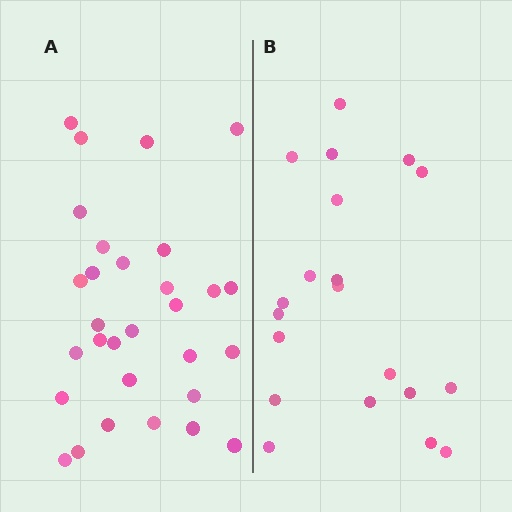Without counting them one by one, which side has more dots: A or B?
Region A (the left region) has more dots.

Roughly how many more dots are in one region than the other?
Region A has roughly 10 or so more dots than region B.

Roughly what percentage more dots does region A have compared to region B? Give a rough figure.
About 50% more.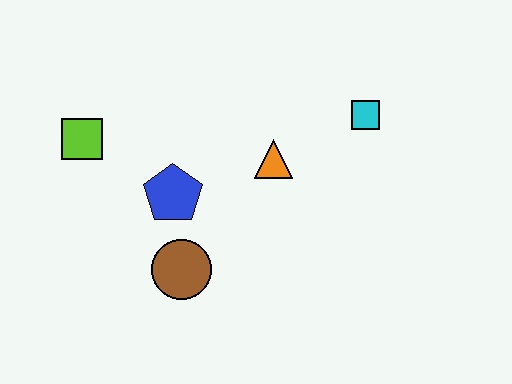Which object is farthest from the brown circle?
The cyan square is farthest from the brown circle.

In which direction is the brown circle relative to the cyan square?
The brown circle is to the left of the cyan square.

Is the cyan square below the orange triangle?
No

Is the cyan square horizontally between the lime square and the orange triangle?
No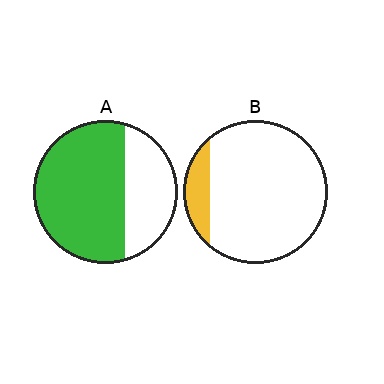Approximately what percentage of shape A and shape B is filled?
A is approximately 65% and B is approximately 15%.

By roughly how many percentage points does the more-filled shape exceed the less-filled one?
By roughly 55 percentage points (A over B).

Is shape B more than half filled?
No.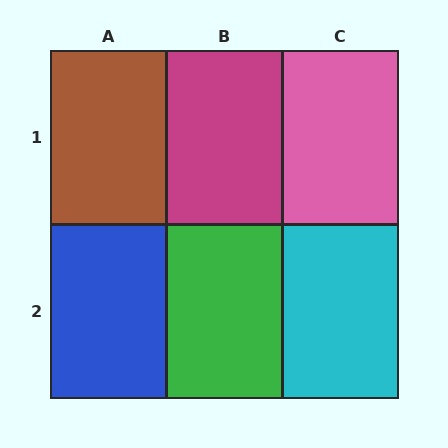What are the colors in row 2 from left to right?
Blue, green, cyan.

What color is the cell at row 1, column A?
Brown.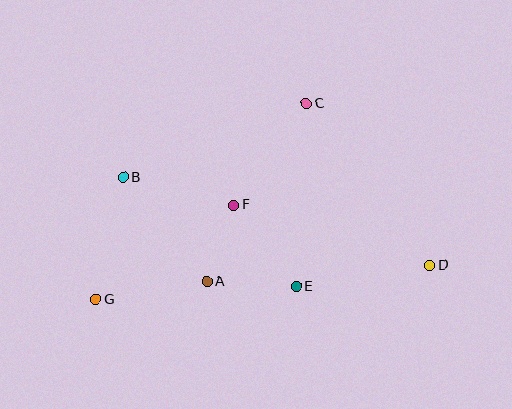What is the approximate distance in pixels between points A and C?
The distance between A and C is approximately 204 pixels.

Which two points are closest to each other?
Points A and F are closest to each other.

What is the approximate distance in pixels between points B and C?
The distance between B and C is approximately 198 pixels.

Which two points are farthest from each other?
Points D and G are farthest from each other.